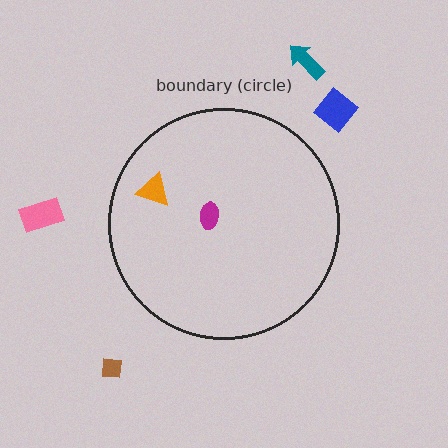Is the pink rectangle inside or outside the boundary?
Outside.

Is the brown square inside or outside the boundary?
Outside.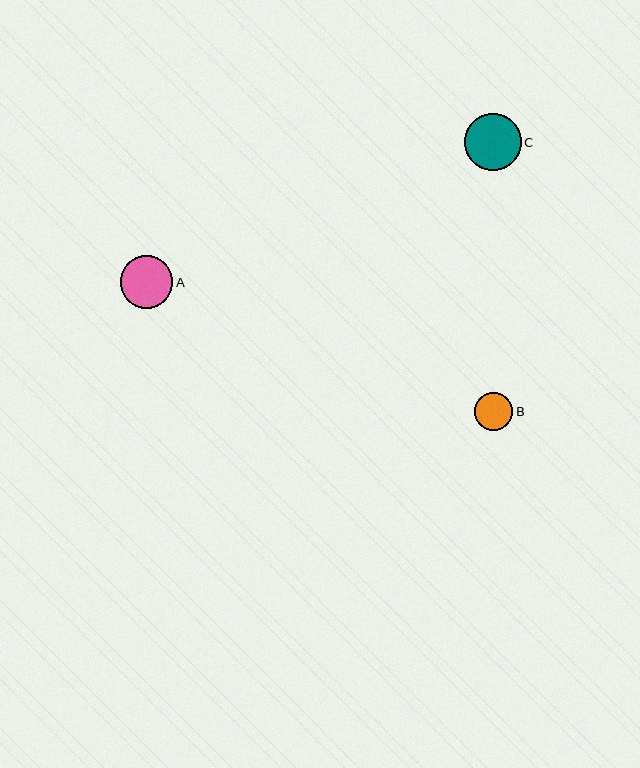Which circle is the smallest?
Circle B is the smallest with a size of approximately 38 pixels.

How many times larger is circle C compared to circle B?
Circle C is approximately 1.5 times the size of circle B.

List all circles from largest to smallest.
From largest to smallest: C, A, B.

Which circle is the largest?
Circle C is the largest with a size of approximately 57 pixels.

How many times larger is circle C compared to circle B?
Circle C is approximately 1.5 times the size of circle B.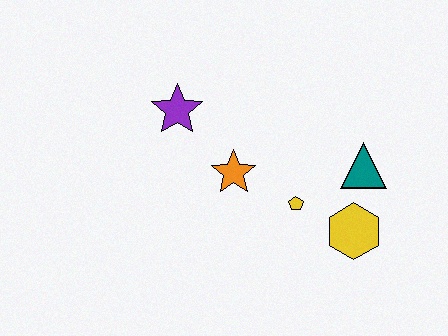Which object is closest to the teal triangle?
The yellow hexagon is closest to the teal triangle.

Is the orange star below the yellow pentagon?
No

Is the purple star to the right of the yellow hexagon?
No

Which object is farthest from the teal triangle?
The purple star is farthest from the teal triangle.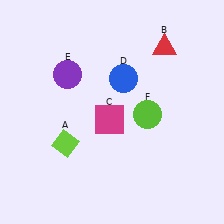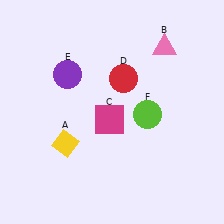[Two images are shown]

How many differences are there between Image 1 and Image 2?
There are 3 differences between the two images.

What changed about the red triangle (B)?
In Image 1, B is red. In Image 2, it changed to pink.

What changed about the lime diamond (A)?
In Image 1, A is lime. In Image 2, it changed to yellow.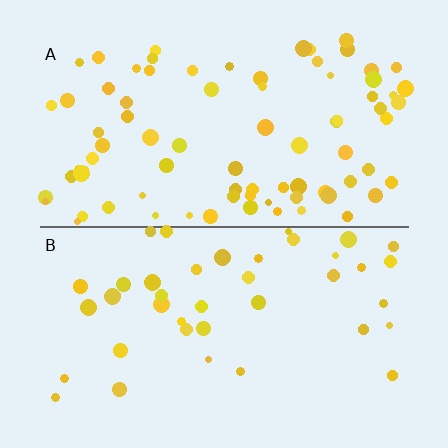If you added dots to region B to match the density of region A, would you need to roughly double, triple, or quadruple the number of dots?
Approximately double.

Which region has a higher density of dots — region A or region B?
A (the top).